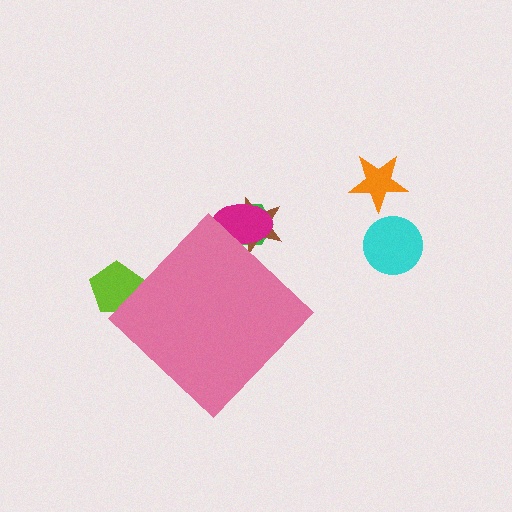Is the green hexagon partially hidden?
Yes, the green hexagon is partially hidden behind the pink diamond.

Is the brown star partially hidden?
Yes, the brown star is partially hidden behind the pink diamond.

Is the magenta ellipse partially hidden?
Yes, the magenta ellipse is partially hidden behind the pink diamond.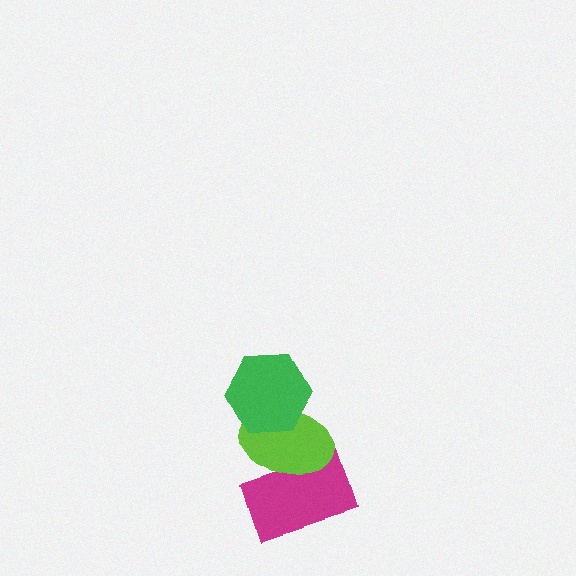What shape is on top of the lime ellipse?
The green hexagon is on top of the lime ellipse.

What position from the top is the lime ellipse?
The lime ellipse is 2nd from the top.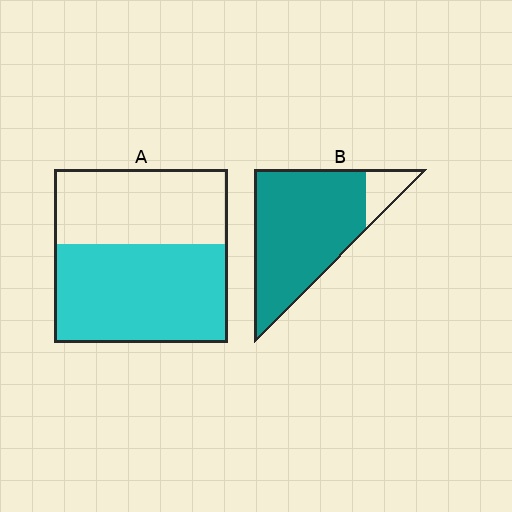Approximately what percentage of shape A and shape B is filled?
A is approximately 55% and B is approximately 90%.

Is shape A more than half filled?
Yes.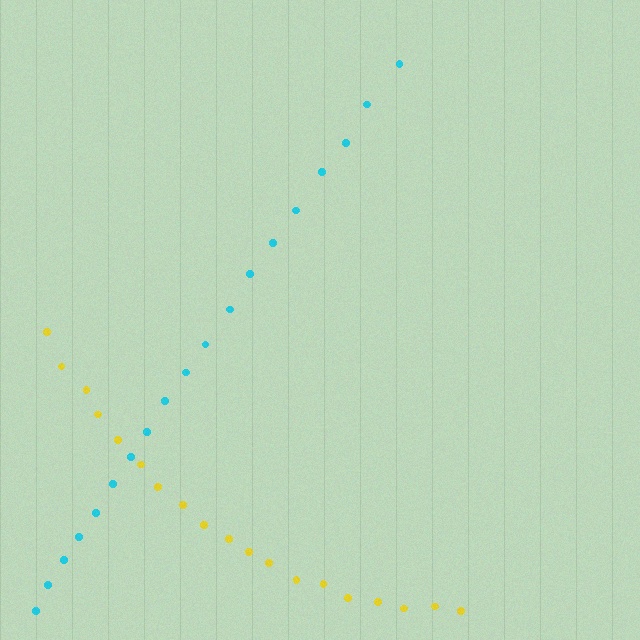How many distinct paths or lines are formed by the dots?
There are 2 distinct paths.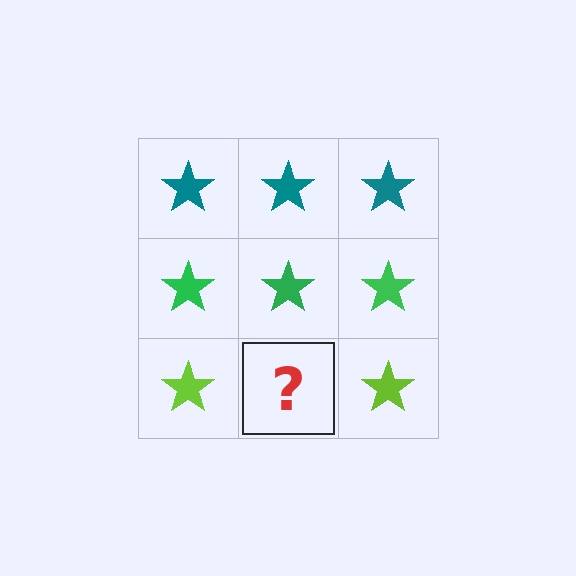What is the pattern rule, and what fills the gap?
The rule is that each row has a consistent color. The gap should be filled with a lime star.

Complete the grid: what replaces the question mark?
The question mark should be replaced with a lime star.